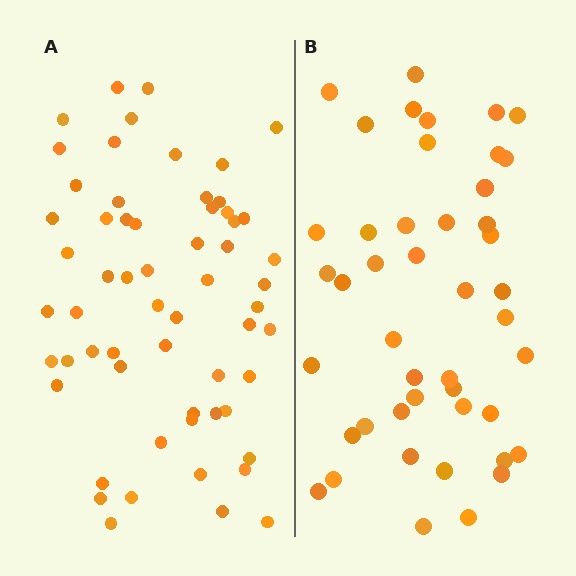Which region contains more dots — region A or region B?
Region A (the left region) has more dots.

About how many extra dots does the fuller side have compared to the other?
Region A has approximately 15 more dots than region B.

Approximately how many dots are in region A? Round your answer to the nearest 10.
About 60 dots.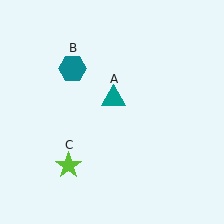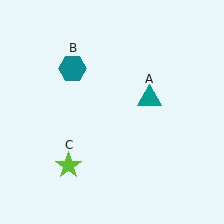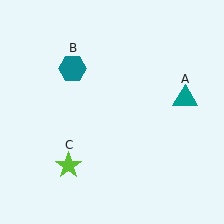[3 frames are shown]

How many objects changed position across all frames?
1 object changed position: teal triangle (object A).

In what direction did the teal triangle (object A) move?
The teal triangle (object A) moved right.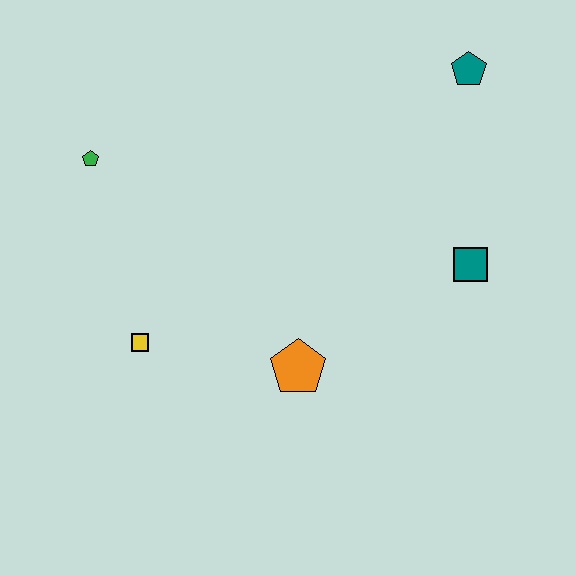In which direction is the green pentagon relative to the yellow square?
The green pentagon is above the yellow square.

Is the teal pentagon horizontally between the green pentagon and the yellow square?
No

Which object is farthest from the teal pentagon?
The yellow square is farthest from the teal pentagon.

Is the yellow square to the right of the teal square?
No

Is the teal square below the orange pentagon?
No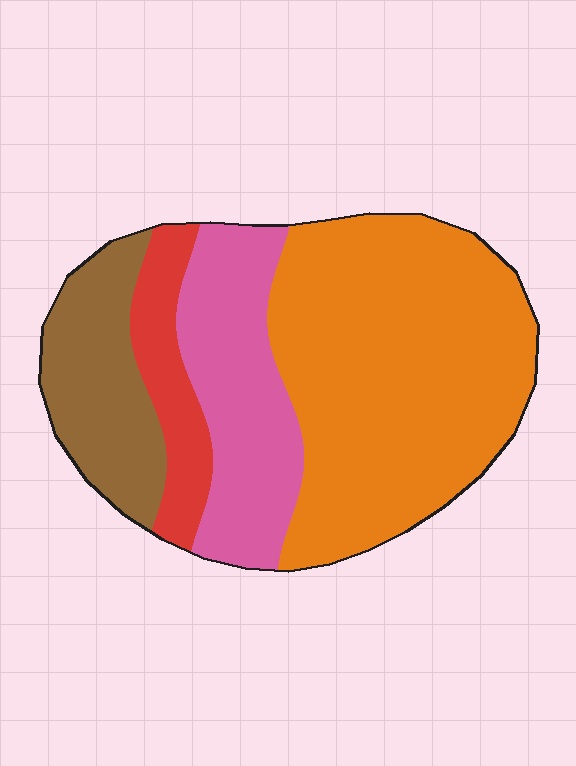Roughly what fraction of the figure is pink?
Pink takes up about one fifth (1/5) of the figure.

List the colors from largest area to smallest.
From largest to smallest: orange, pink, brown, red.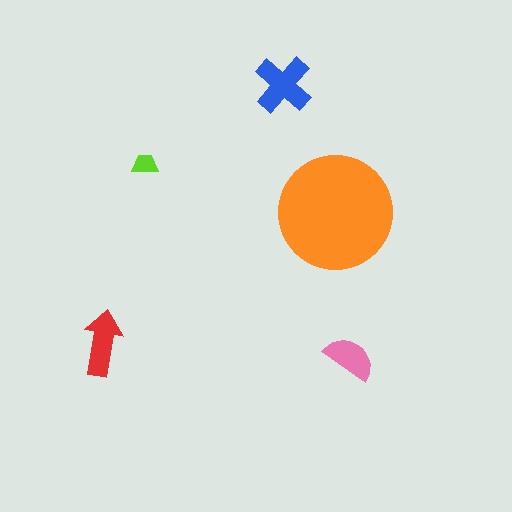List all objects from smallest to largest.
The lime trapezoid, the pink semicircle, the red arrow, the blue cross, the orange circle.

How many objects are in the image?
There are 5 objects in the image.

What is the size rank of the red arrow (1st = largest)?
3rd.